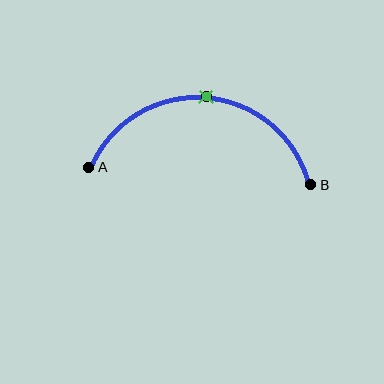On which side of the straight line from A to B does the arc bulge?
The arc bulges above the straight line connecting A and B.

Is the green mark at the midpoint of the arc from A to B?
Yes. The green mark lies on the arc at equal arc-length from both A and B — it is the arc midpoint.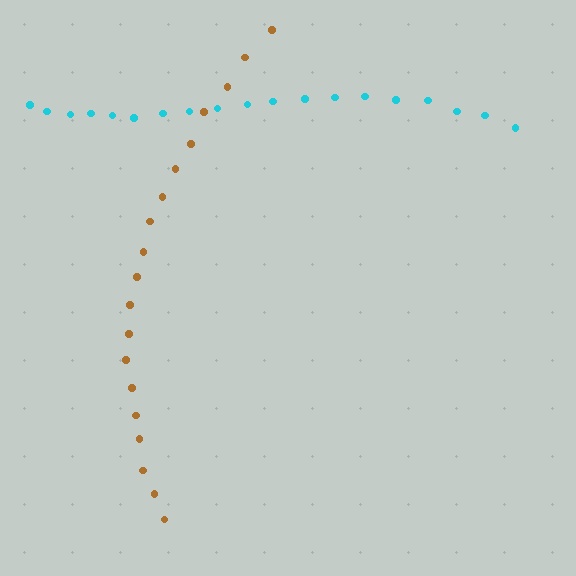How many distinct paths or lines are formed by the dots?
There are 2 distinct paths.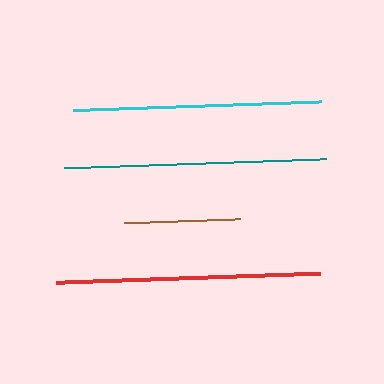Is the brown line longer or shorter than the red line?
The red line is longer than the brown line.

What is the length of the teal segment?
The teal segment is approximately 262 pixels long.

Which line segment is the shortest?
The brown line is the shortest at approximately 116 pixels.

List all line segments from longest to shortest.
From longest to shortest: red, teal, cyan, brown.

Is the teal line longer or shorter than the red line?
The red line is longer than the teal line.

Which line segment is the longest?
The red line is the longest at approximately 264 pixels.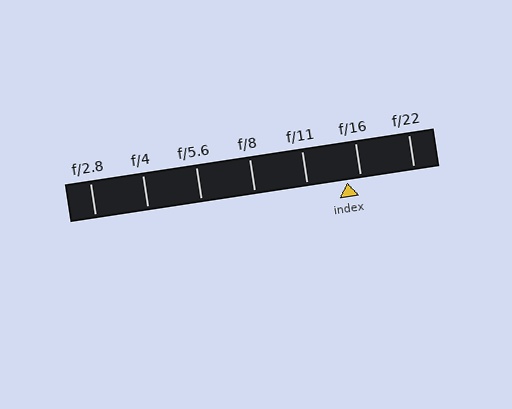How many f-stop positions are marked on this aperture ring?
There are 7 f-stop positions marked.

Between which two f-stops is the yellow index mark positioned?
The index mark is between f/11 and f/16.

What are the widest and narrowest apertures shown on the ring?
The widest aperture shown is f/2.8 and the narrowest is f/22.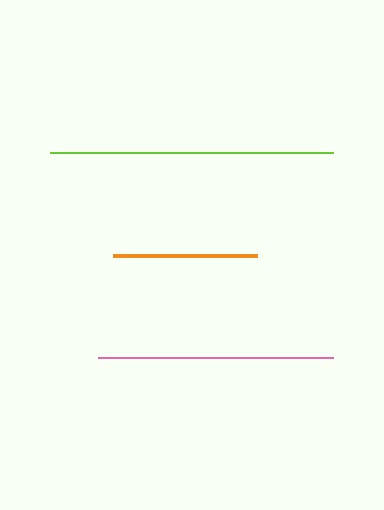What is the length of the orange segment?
The orange segment is approximately 143 pixels long.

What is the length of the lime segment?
The lime segment is approximately 283 pixels long.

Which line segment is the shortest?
The orange line is the shortest at approximately 143 pixels.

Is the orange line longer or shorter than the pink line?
The pink line is longer than the orange line.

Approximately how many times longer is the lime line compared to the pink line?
The lime line is approximately 1.2 times the length of the pink line.